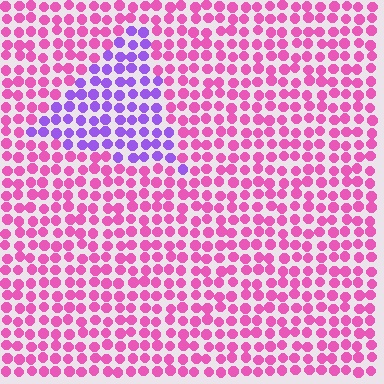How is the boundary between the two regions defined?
The boundary is defined purely by a slight shift in hue (about 53 degrees). Spacing, size, and orientation are identical on both sides.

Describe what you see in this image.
The image is filled with small pink elements in a uniform arrangement. A triangle-shaped region is visible where the elements are tinted to a slightly different hue, forming a subtle color boundary.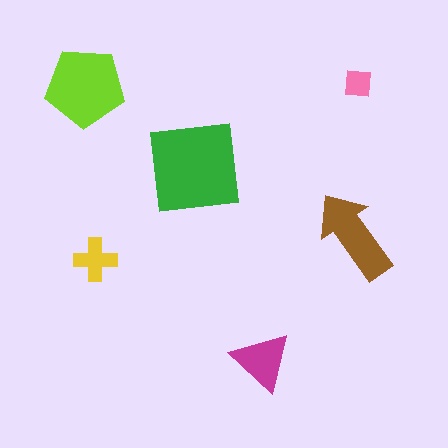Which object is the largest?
The green square.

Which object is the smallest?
The pink square.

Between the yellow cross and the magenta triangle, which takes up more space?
The magenta triangle.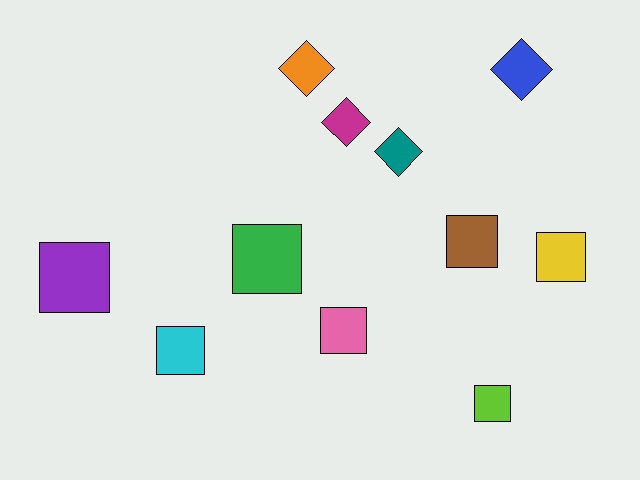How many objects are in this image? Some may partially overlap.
There are 11 objects.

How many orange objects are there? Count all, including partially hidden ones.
There is 1 orange object.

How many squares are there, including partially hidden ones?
There are 7 squares.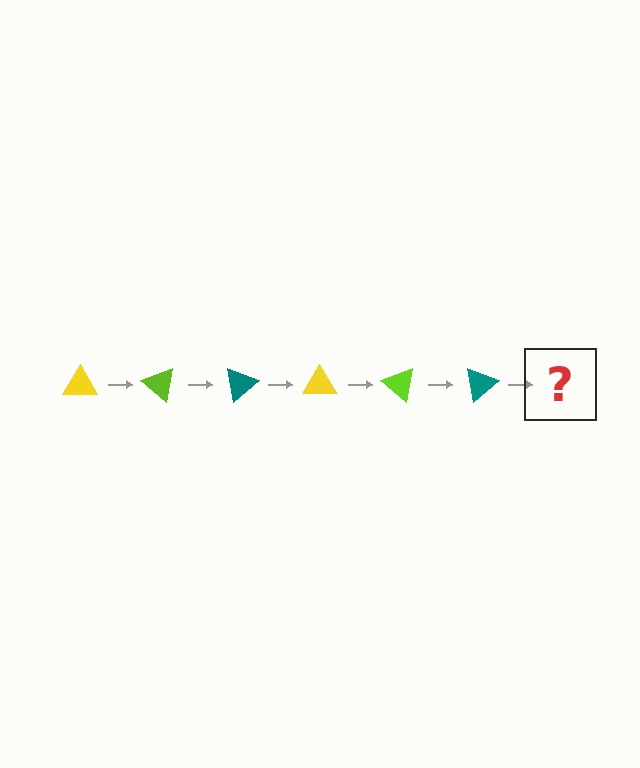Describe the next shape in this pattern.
It should be a yellow triangle, rotated 240 degrees from the start.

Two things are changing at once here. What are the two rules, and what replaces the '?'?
The two rules are that it rotates 40 degrees each step and the color cycles through yellow, lime, and teal. The '?' should be a yellow triangle, rotated 240 degrees from the start.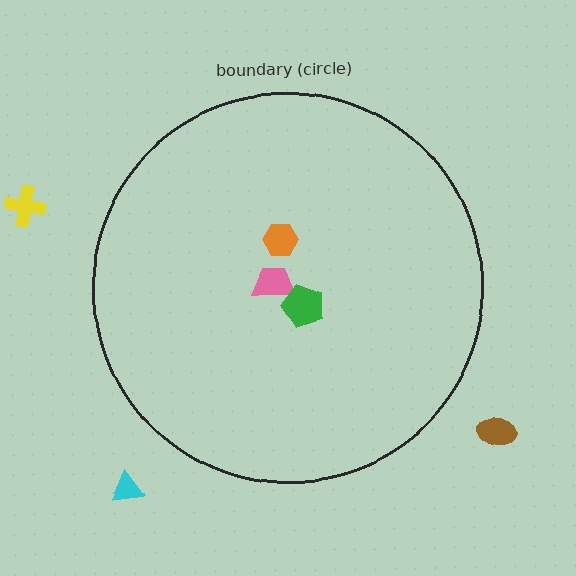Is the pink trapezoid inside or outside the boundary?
Inside.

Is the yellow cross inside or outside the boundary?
Outside.